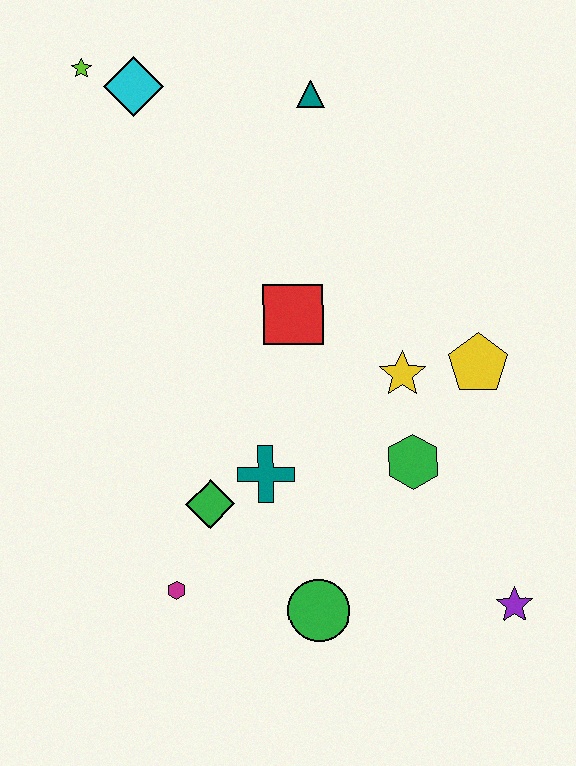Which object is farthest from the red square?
The purple star is farthest from the red square.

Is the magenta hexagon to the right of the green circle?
No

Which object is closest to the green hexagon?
The yellow star is closest to the green hexagon.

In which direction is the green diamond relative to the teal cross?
The green diamond is to the left of the teal cross.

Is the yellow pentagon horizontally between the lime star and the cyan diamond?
No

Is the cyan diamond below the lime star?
Yes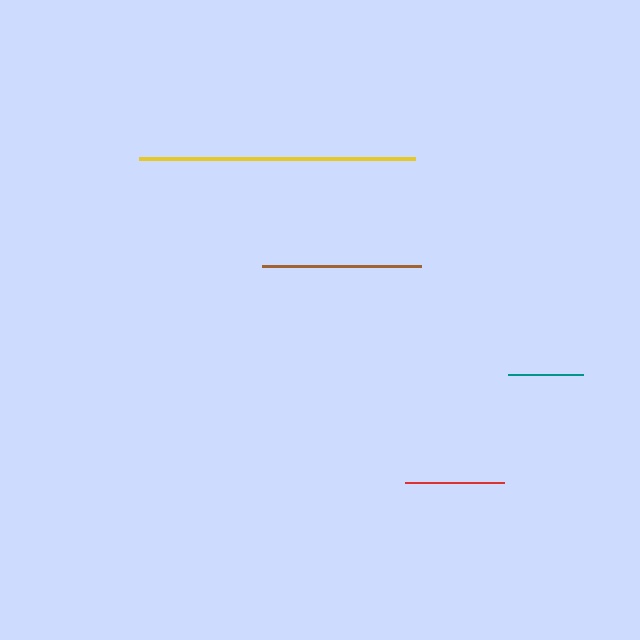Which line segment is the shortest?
The teal line is the shortest at approximately 75 pixels.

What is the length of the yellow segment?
The yellow segment is approximately 276 pixels long.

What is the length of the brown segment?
The brown segment is approximately 159 pixels long.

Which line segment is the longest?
The yellow line is the longest at approximately 276 pixels.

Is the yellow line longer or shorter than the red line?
The yellow line is longer than the red line.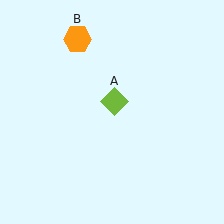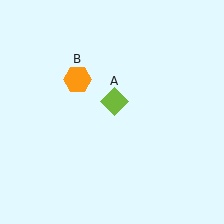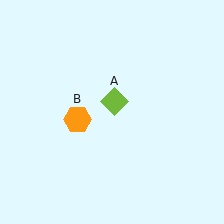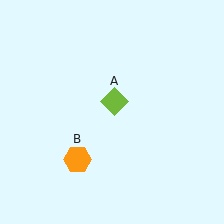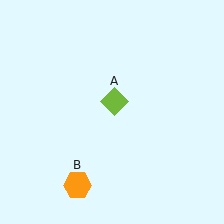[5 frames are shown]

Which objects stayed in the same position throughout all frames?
Lime diamond (object A) remained stationary.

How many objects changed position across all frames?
1 object changed position: orange hexagon (object B).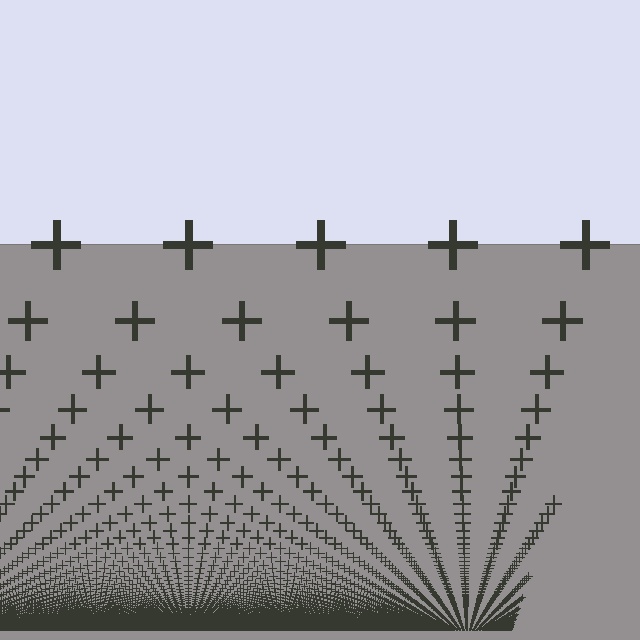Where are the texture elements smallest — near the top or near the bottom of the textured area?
Near the bottom.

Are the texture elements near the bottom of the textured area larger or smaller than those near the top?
Smaller. The gradient is inverted — elements near the bottom are smaller and denser.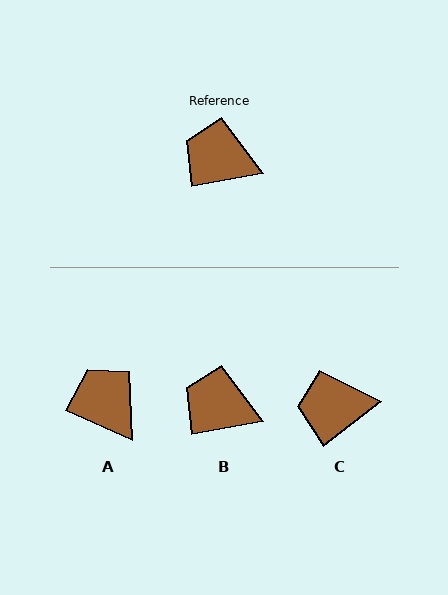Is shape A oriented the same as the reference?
No, it is off by about 34 degrees.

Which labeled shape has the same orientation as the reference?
B.